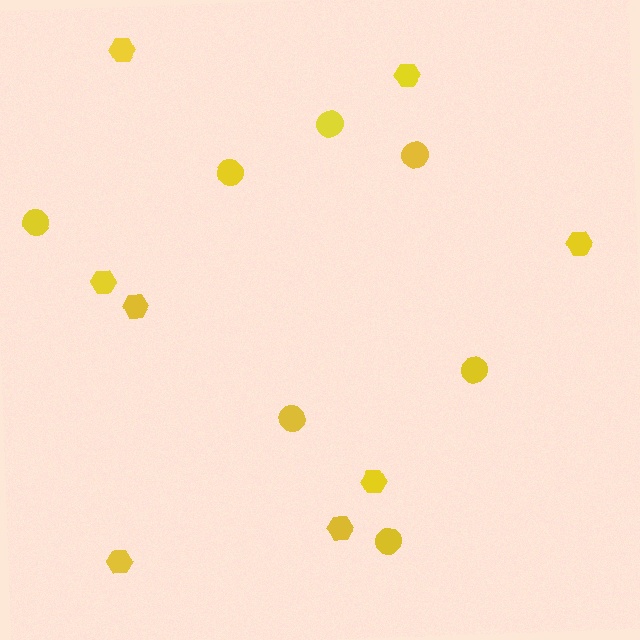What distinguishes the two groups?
There are 2 groups: one group of circles (7) and one group of hexagons (8).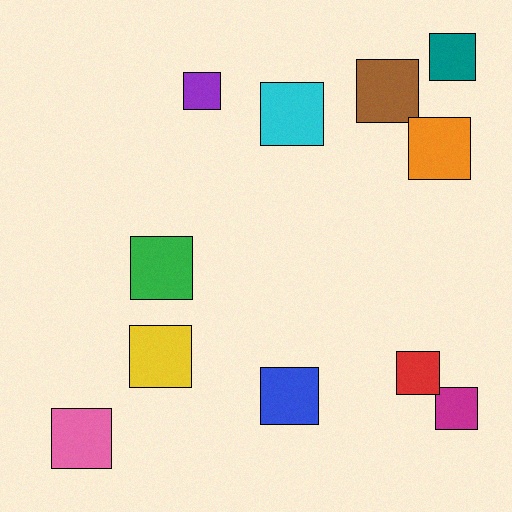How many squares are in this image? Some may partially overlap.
There are 11 squares.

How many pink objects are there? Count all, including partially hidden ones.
There is 1 pink object.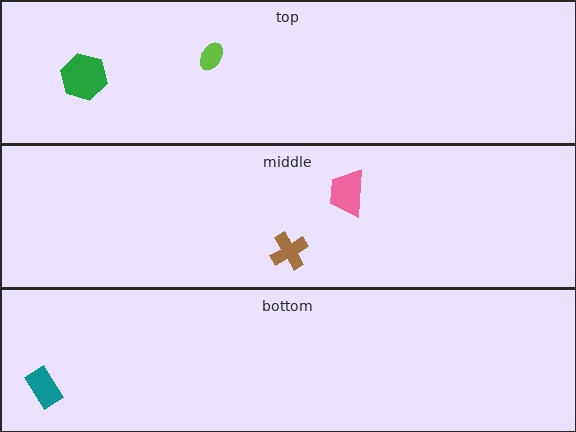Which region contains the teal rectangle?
The bottom region.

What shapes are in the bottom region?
The teal rectangle.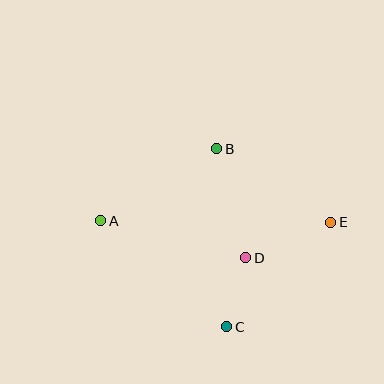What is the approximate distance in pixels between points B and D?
The distance between B and D is approximately 112 pixels.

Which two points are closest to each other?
Points C and D are closest to each other.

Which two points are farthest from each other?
Points A and E are farthest from each other.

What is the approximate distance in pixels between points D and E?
The distance between D and E is approximately 92 pixels.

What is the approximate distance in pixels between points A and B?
The distance between A and B is approximately 136 pixels.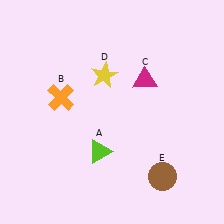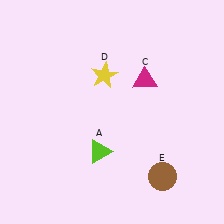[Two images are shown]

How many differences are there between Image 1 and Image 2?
There is 1 difference between the two images.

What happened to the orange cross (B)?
The orange cross (B) was removed in Image 2. It was in the top-left area of Image 1.